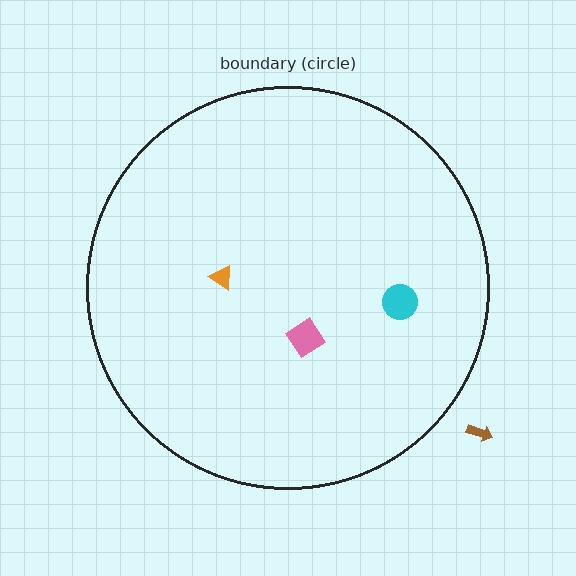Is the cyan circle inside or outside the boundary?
Inside.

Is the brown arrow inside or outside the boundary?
Outside.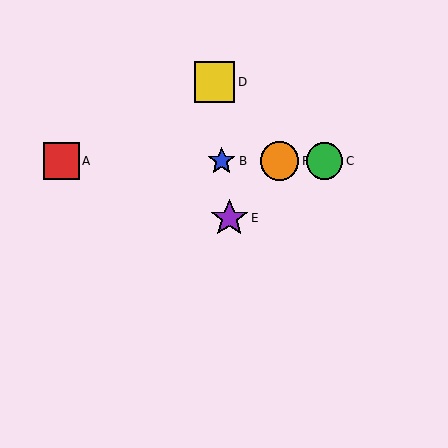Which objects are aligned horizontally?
Objects A, B, C, F are aligned horizontally.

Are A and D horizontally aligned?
No, A is at y≈161 and D is at y≈82.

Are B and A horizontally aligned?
Yes, both are at y≈161.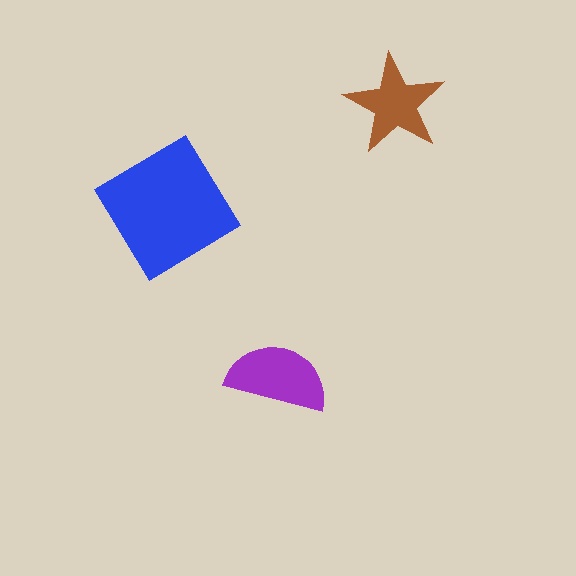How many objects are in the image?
There are 3 objects in the image.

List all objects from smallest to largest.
The brown star, the purple semicircle, the blue diamond.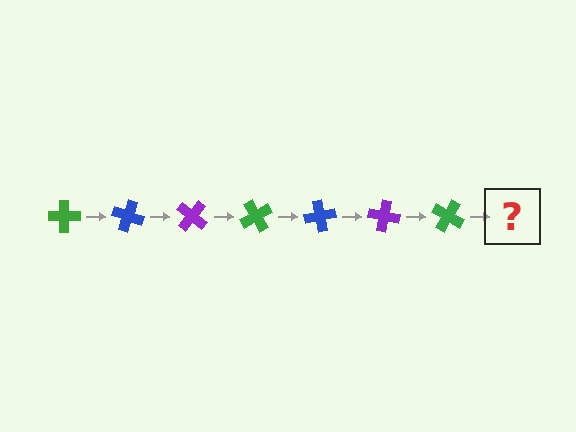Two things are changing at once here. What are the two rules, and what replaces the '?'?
The two rules are that it rotates 20 degrees each step and the color cycles through green, blue, and purple. The '?' should be a blue cross, rotated 140 degrees from the start.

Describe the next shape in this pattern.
It should be a blue cross, rotated 140 degrees from the start.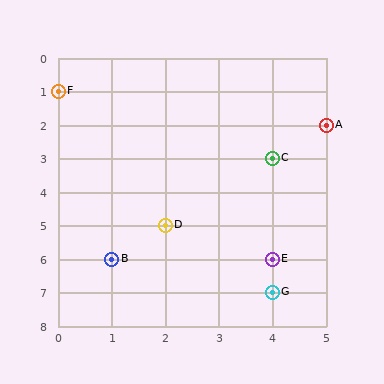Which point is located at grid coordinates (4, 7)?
Point G is at (4, 7).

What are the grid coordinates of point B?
Point B is at grid coordinates (1, 6).